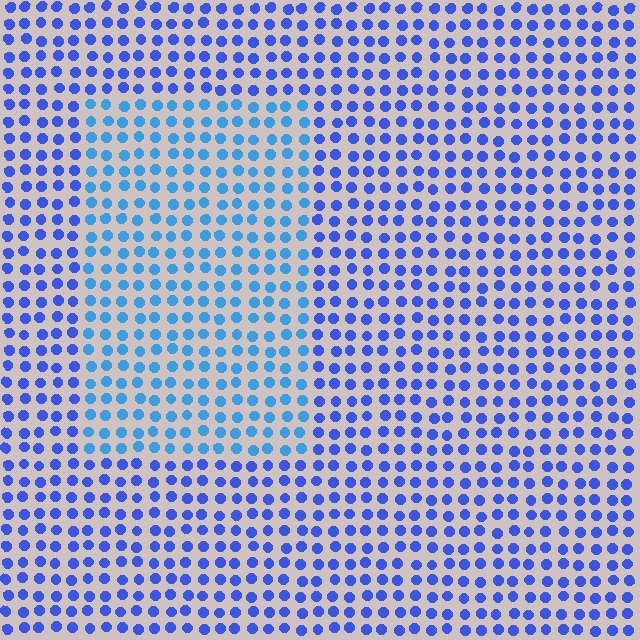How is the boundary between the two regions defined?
The boundary is defined purely by a slight shift in hue (about 26 degrees). Spacing, size, and orientation are identical on both sides.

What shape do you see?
I see a rectangle.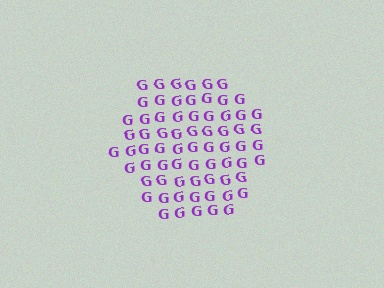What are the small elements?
The small elements are letter G's.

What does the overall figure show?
The overall figure shows a hexagon.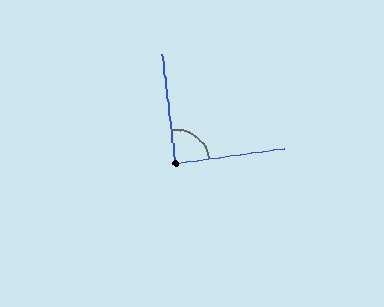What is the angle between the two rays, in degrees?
Approximately 89 degrees.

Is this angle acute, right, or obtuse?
It is approximately a right angle.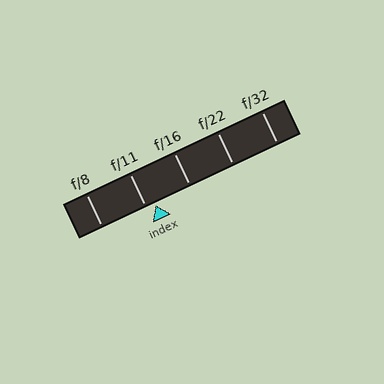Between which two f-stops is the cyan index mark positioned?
The index mark is between f/11 and f/16.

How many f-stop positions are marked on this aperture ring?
There are 5 f-stop positions marked.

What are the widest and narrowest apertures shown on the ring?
The widest aperture shown is f/8 and the narrowest is f/32.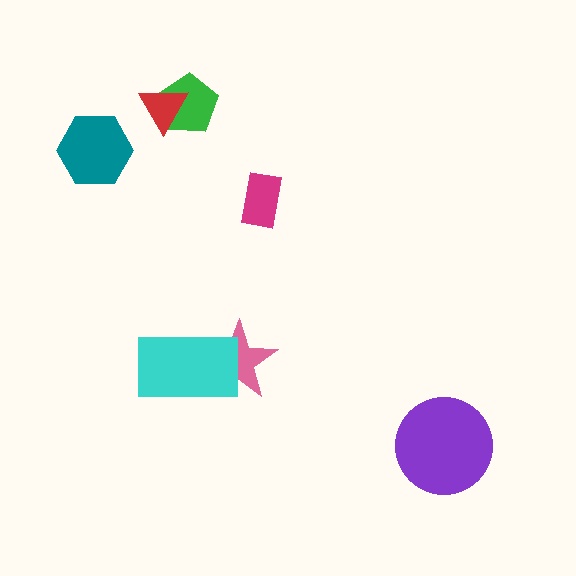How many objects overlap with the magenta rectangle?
0 objects overlap with the magenta rectangle.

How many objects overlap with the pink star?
1 object overlaps with the pink star.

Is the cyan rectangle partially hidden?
No, no other shape covers it.